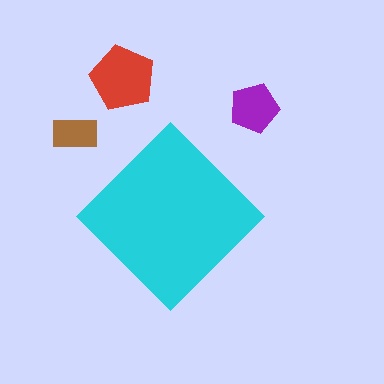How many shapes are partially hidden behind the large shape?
0 shapes are partially hidden.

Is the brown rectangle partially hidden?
No, the brown rectangle is fully visible.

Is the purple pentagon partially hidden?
No, the purple pentagon is fully visible.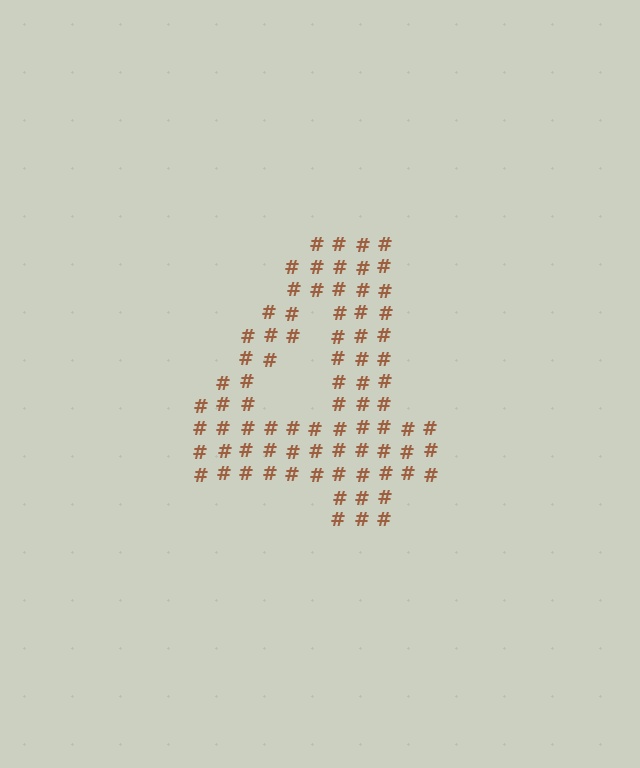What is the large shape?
The large shape is the digit 4.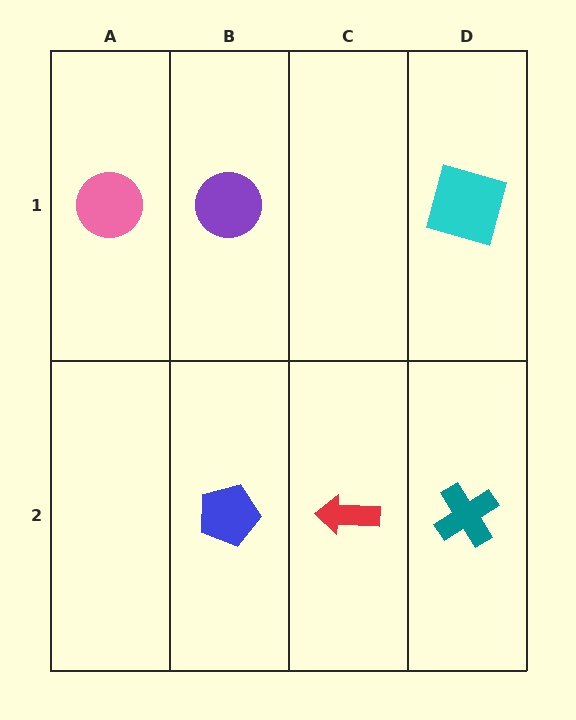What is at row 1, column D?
A cyan square.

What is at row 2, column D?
A teal cross.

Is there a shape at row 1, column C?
No, that cell is empty.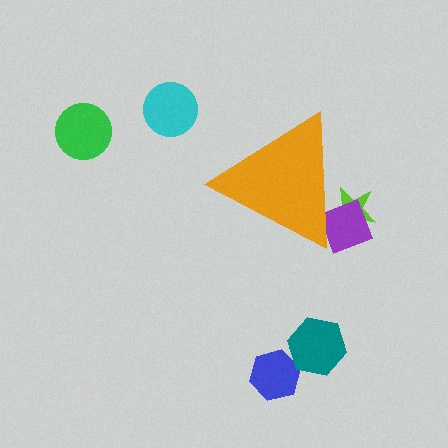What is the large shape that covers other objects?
An orange triangle.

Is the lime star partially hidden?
Yes, the lime star is partially hidden behind the orange triangle.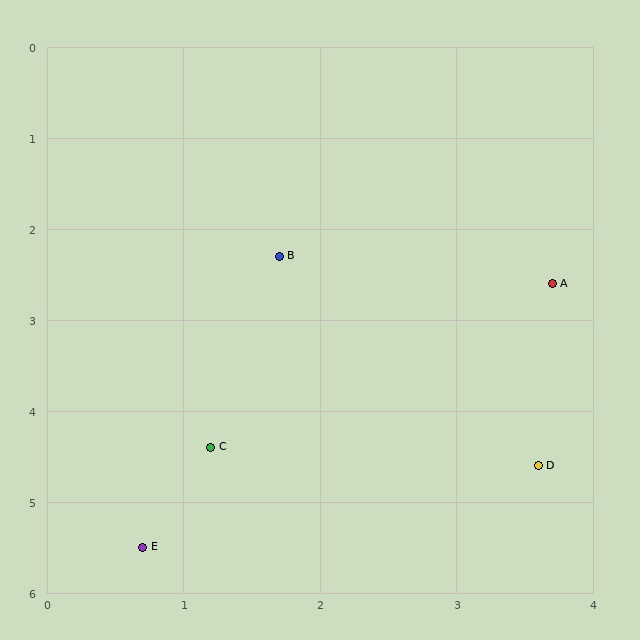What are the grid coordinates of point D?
Point D is at approximately (3.6, 4.6).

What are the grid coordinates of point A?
Point A is at approximately (3.7, 2.6).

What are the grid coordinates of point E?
Point E is at approximately (0.7, 5.5).